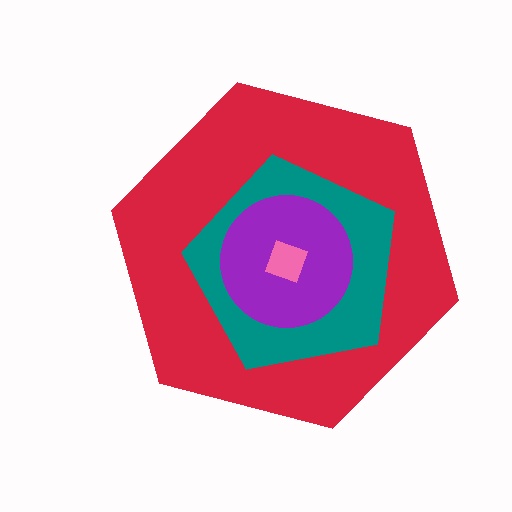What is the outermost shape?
The red hexagon.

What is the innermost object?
The pink square.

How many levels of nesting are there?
4.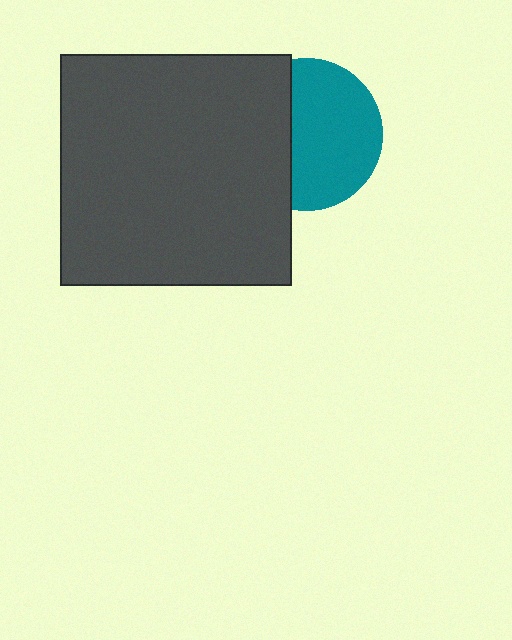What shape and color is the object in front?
The object in front is a dark gray square.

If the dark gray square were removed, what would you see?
You would see the complete teal circle.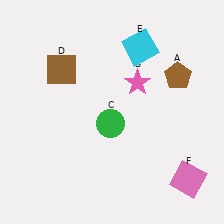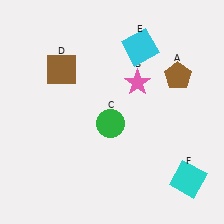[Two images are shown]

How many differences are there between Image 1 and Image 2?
There is 1 difference between the two images.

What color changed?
The square (F) changed from pink in Image 1 to cyan in Image 2.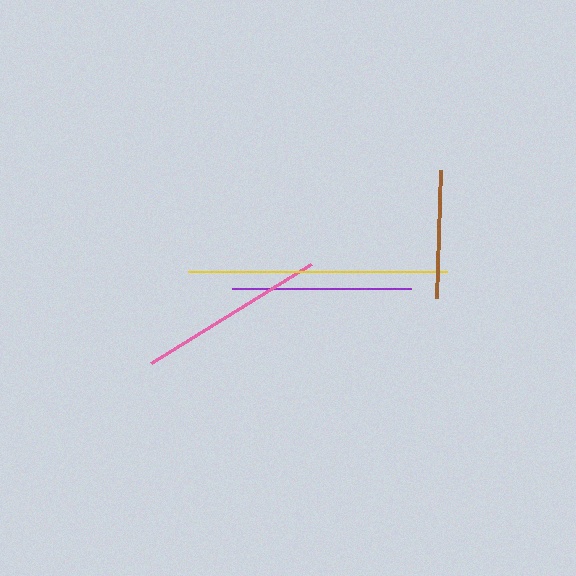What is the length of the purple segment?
The purple segment is approximately 178 pixels long.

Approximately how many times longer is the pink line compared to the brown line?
The pink line is approximately 1.5 times the length of the brown line.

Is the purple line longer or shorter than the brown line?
The purple line is longer than the brown line.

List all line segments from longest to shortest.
From longest to shortest: yellow, pink, purple, brown.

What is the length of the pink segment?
The pink segment is approximately 189 pixels long.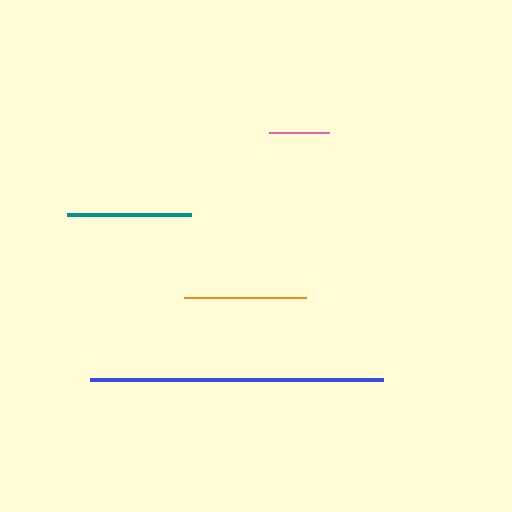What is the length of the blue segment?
The blue segment is approximately 293 pixels long.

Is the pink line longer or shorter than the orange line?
The orange line is longer than the pink line.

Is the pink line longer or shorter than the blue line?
The blue line is longer than the pink line.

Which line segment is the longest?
The blue line is the longest at approximately 293 pixels.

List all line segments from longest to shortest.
From longest to shortest: blue, teal, orange, pink.